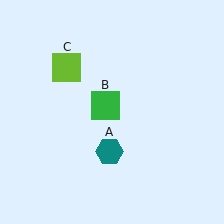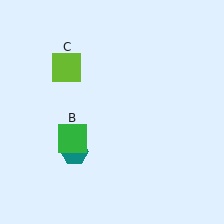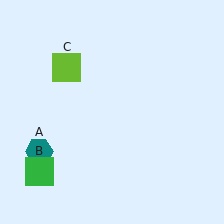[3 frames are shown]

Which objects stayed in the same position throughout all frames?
Lime square (object C) remained stationary.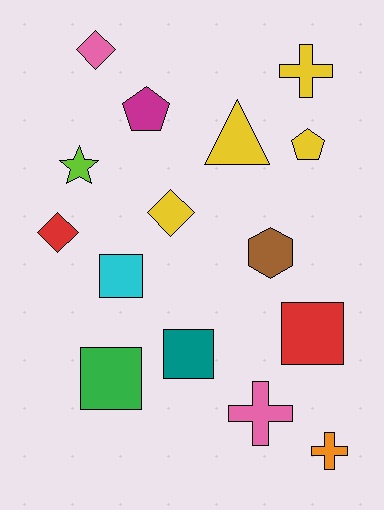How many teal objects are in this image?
There is 1 teal object.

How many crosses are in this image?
There are 3 crosses.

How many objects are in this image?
There are 15 objects.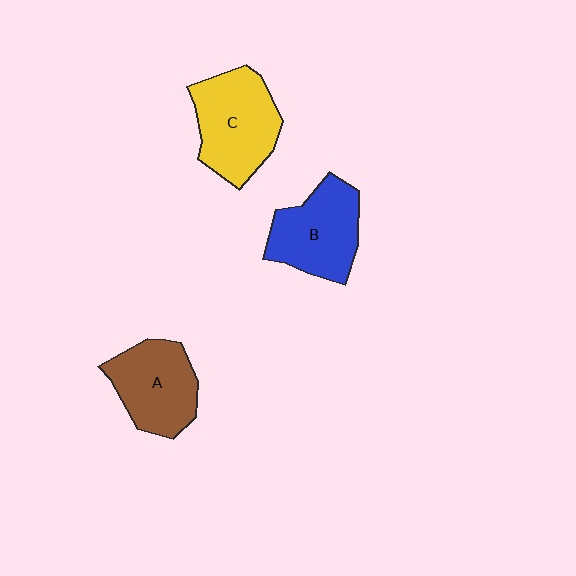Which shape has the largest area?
Shape C (yellow).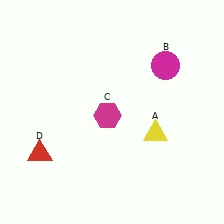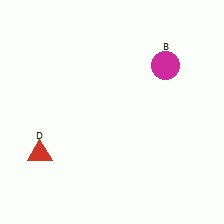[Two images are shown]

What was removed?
The magenta hexagon (C), the yellow triangle (A) were removed in Image 2.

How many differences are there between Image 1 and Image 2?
There are 2 differences between the two images.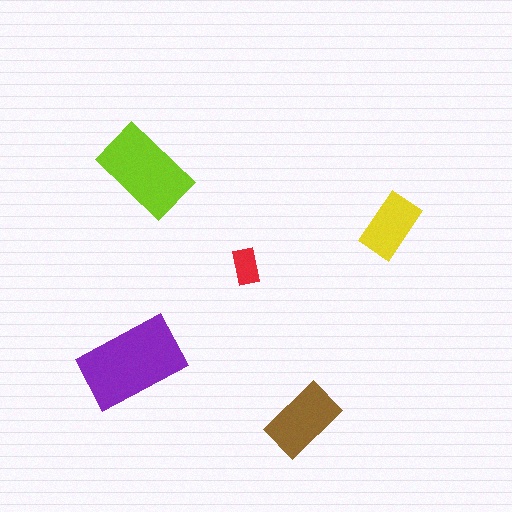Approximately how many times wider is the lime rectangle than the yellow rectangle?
About 1.5 times wider.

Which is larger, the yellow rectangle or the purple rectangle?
The purple one.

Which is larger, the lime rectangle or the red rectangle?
The lime one.